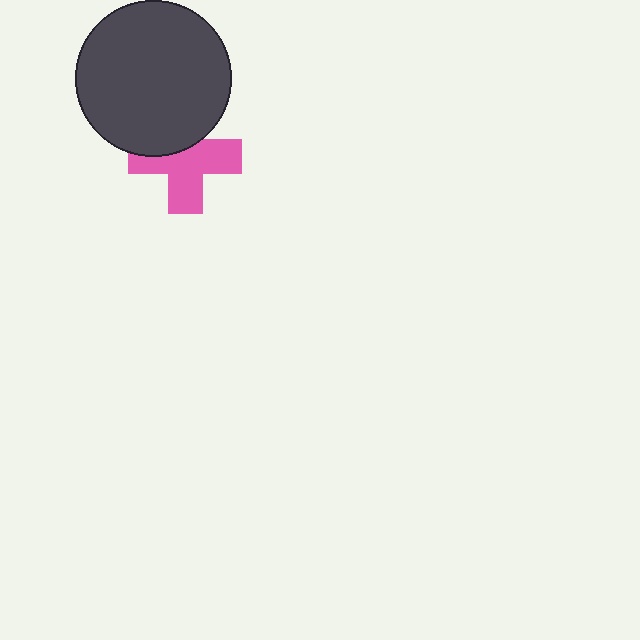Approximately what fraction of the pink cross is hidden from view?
Roughly 36% of the pink cross is hidden behind the dark gray circle.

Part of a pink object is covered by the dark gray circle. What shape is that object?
It is a cross.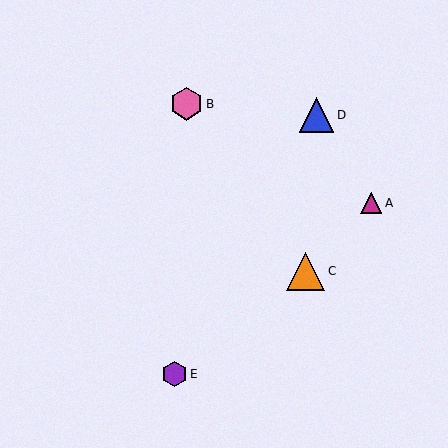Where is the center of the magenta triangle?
The center of the magenta triangle is at (371, 203).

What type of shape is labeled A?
Shape A is a magenta triangle.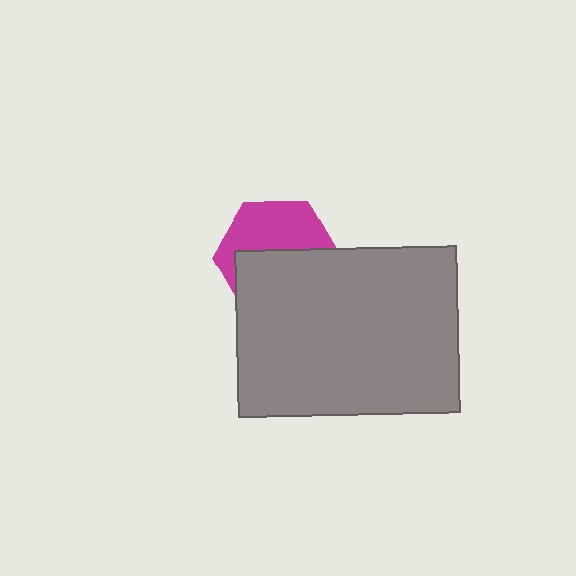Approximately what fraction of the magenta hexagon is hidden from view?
Roughly 53% of the magenta hexagon is hidden behind the gray rectangle.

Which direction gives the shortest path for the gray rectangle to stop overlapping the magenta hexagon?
Moving down gives the shortest separation.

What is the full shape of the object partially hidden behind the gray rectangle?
The partially hidden object is a magenta hexagon.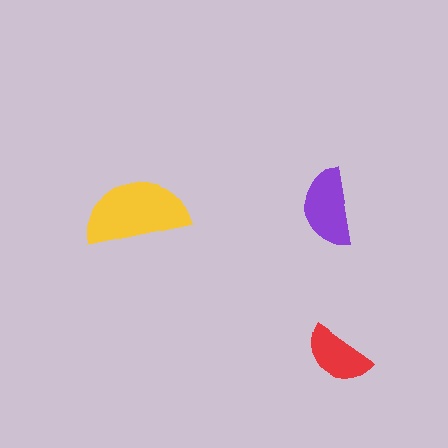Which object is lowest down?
The red semicircle is bottommost.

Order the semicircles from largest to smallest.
the yellow one, the purple one, the red one.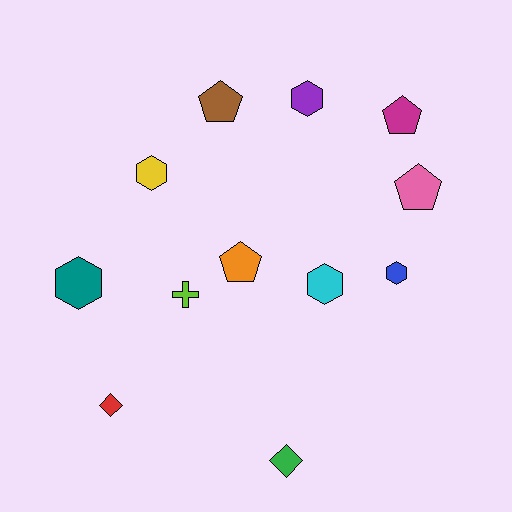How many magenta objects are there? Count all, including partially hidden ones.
There is 1 magenta object.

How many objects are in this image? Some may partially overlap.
There are 12 objects.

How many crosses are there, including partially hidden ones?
There is 1 cross.